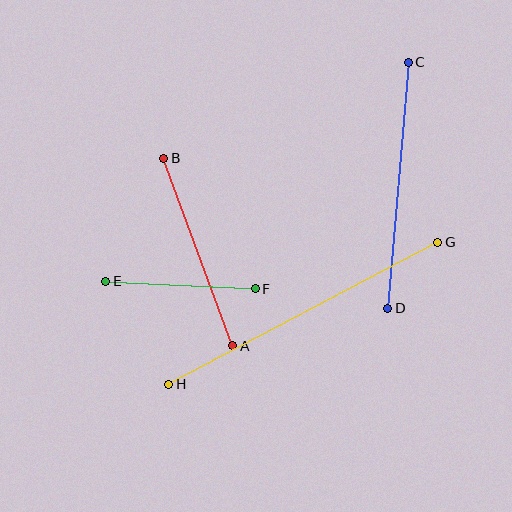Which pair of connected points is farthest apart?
Points G and H are farthest apart.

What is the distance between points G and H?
The distance is approximately 304 pixels.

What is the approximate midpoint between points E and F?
The midpoint is at approximately (181, 285) pixels.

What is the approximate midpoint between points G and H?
The midpoint is at approximately (303, 313) pixels.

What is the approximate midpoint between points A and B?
The midpoint is at approximately (198, 252) pixels.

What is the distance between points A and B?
The distance is approximately 200 pixels.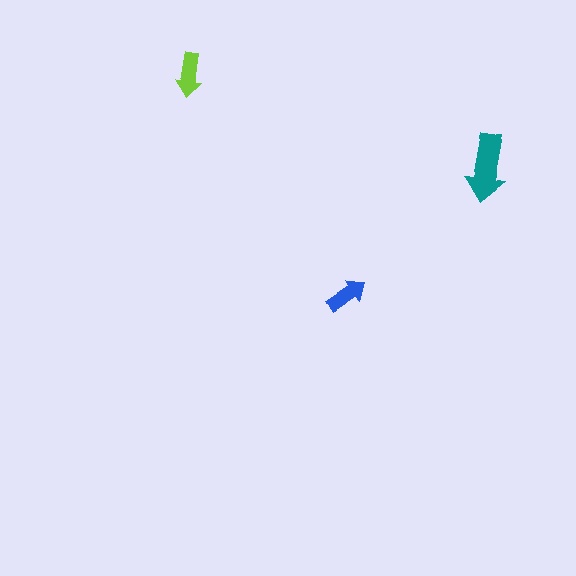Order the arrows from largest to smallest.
the teal one, the lime one, the blue one.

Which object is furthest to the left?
The lime arrow is leftmost.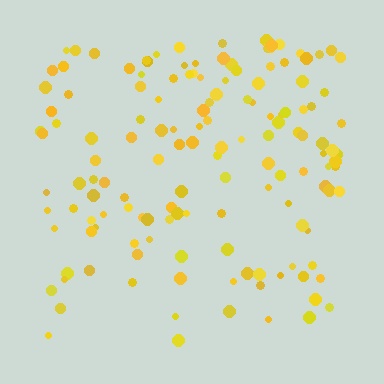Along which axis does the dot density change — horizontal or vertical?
Vertical.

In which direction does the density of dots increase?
From bottom to top, with the top side densest.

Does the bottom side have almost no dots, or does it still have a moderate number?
Still a moderate number, just noticeably fewer than the top.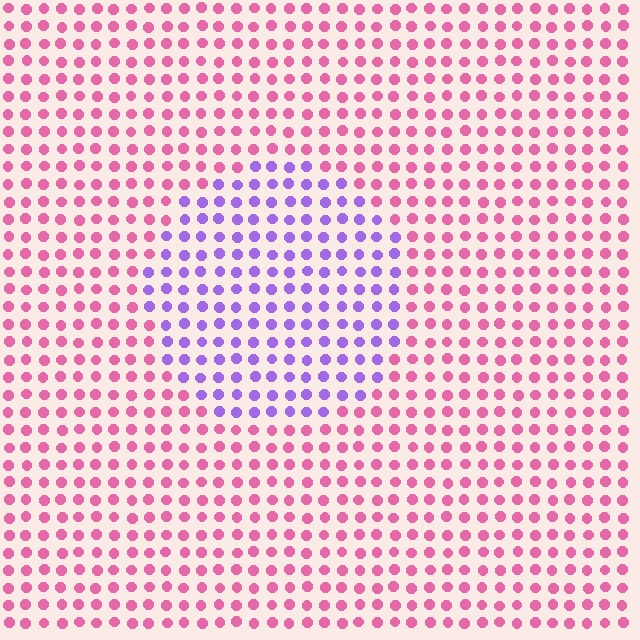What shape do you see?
I see a circle.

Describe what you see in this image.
The image is filled with small pink elements in a uniform arrangement. A circle-shaped region is visible where the elements are tinted to a slightly different hue, forming a subtle color boundary.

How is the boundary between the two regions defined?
The boundary is defined purely by a slight shift in hue (about 62 degrees). Spacing, size, and orientation are identical on both sides.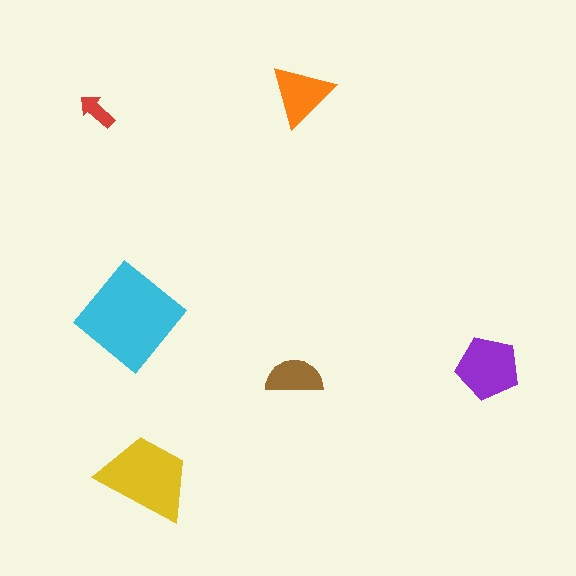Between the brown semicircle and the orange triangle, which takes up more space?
The orange triangle.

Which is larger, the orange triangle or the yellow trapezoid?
The yellow trapezoid.